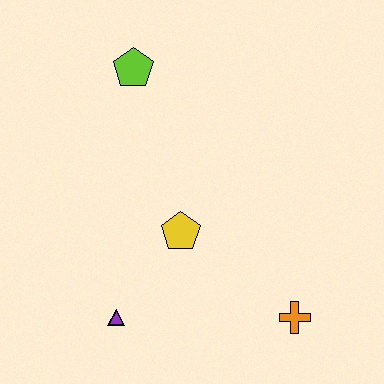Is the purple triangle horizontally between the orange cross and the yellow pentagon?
No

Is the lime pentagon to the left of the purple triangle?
No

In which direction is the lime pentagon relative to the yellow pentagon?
The lime pentagon is above the yellow pentagon.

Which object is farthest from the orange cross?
The lime pentagon is farthest from the orange cross.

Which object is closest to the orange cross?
The yellow pentagon is closest to the orange cross.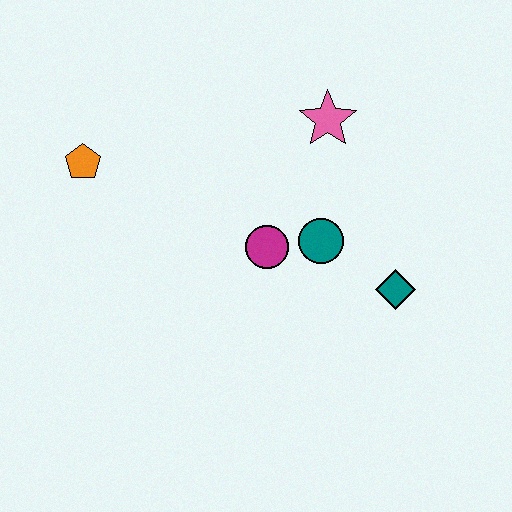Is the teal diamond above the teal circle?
No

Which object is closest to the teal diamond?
The teal circle is closest to the teal diamond.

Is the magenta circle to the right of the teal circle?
No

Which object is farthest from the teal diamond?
The orange pentagon is farthest from the teal diamond.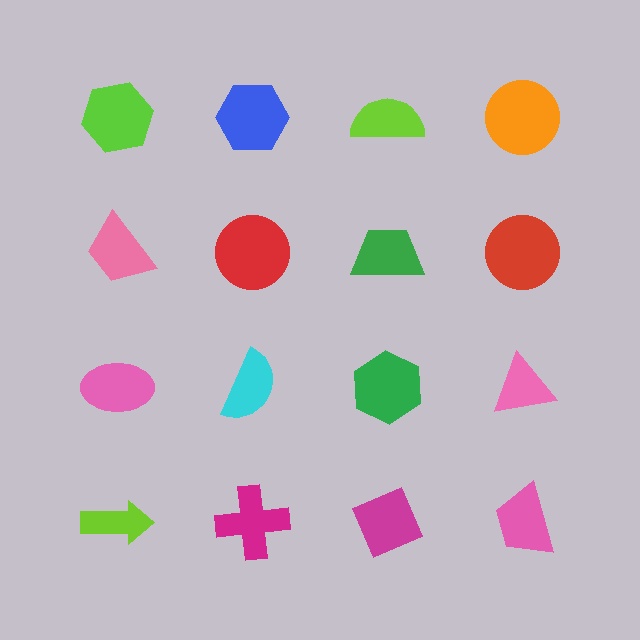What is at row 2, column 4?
A red circle.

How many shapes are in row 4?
4 shapes.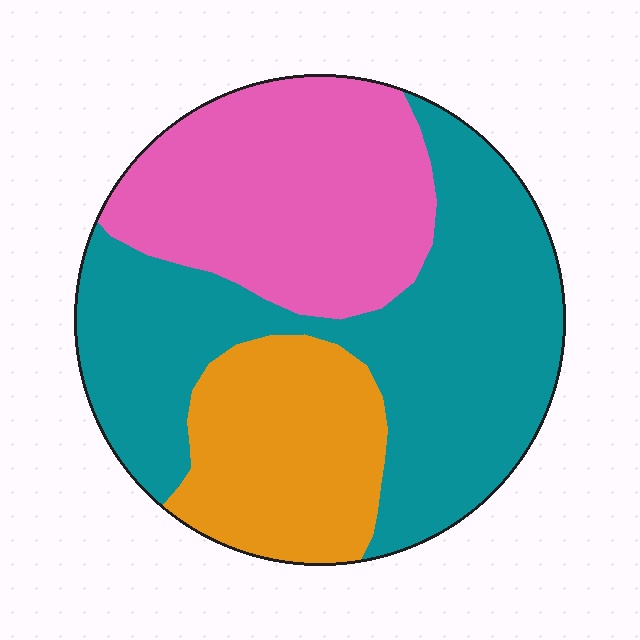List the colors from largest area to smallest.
From largest to smallest: teal, pink, orange.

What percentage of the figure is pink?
Pink covers around 30% of the figure.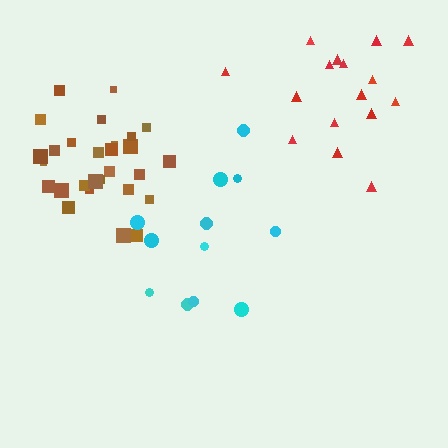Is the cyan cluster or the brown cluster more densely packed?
Brown.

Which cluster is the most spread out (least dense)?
Cyan.